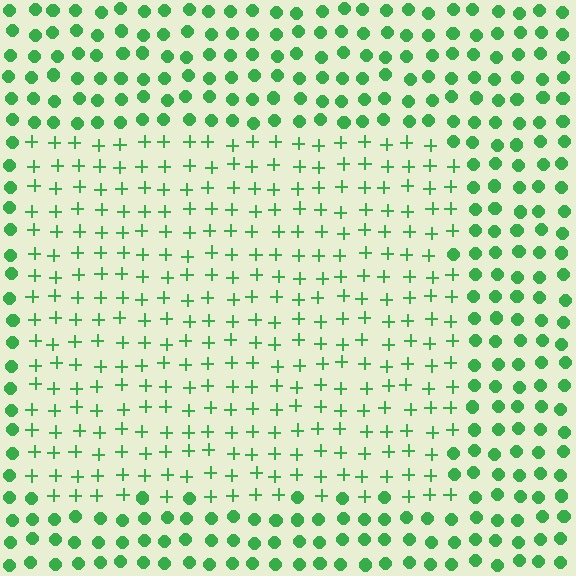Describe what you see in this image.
The image is filled with small green elements arranged in a uniform grid. A rectangle-shaped region contains plus signs, while the surrounding area contains circles. The boundary is defined purely by the change in element shape.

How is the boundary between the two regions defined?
The boundary is defined by a change in element shape: plus signs inside vs. circles outside. All elements share the same color and spacing.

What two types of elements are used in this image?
The image uses plus signs inside the rectangle region and circles outside it.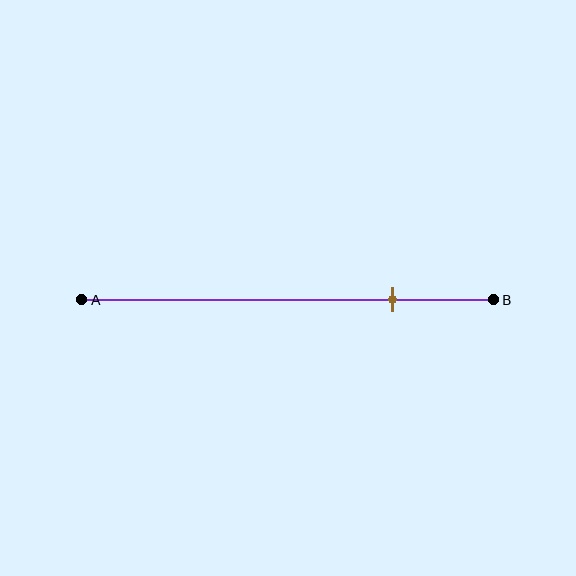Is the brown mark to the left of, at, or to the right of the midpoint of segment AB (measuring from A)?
The brown mark is to the right of the midpoint of segment AB.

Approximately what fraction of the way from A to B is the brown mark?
The brown mark is approximately 75% of the way from A to B.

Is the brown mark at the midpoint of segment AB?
No, the mark is at about 75% from A, not at the 50% midpoint.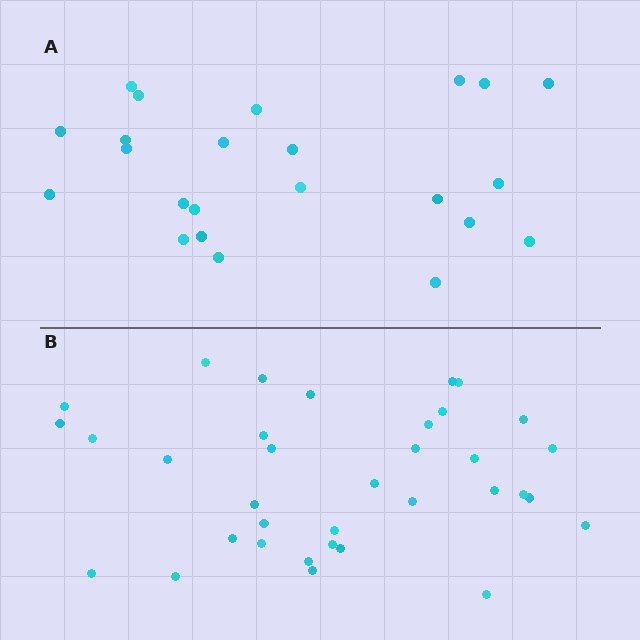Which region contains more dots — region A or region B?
Region B (the bottom region) has more dots.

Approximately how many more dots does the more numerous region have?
Region B has roughly 12 or so more dots than region A.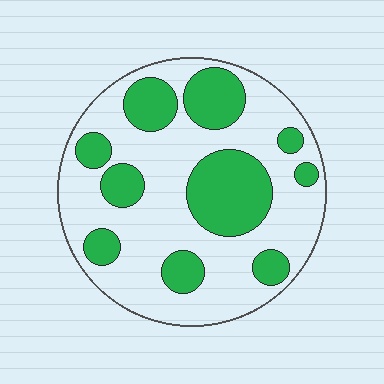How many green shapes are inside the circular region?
10.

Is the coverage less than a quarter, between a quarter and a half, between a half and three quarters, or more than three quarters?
Between a quarter and a half.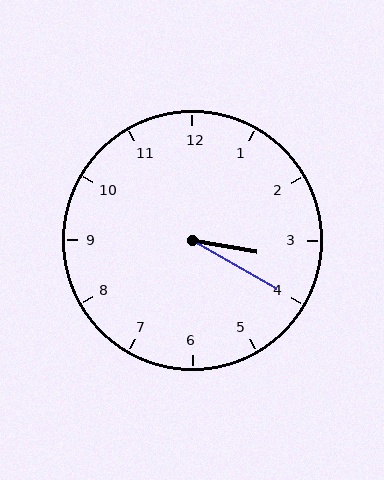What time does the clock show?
3:20.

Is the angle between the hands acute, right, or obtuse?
It is acute.